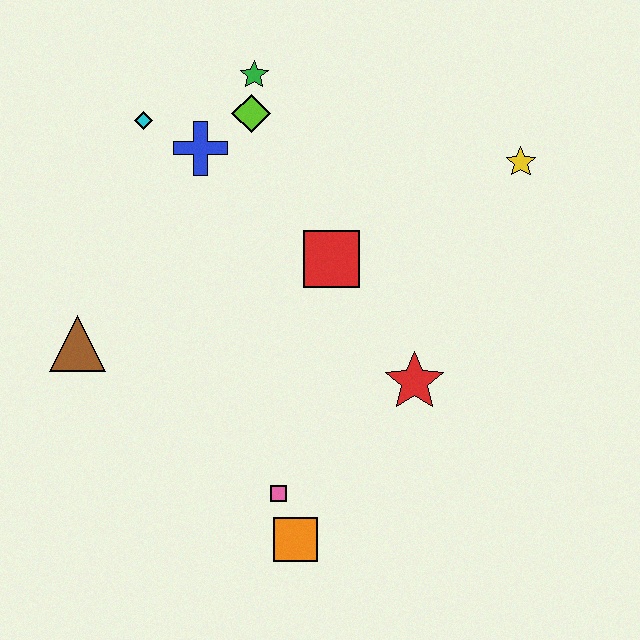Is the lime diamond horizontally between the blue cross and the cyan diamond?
No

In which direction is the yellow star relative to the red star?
The yellow star is above the red star.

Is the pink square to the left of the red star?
Yes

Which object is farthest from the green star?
The orange square is farthest from the green star.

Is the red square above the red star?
Yes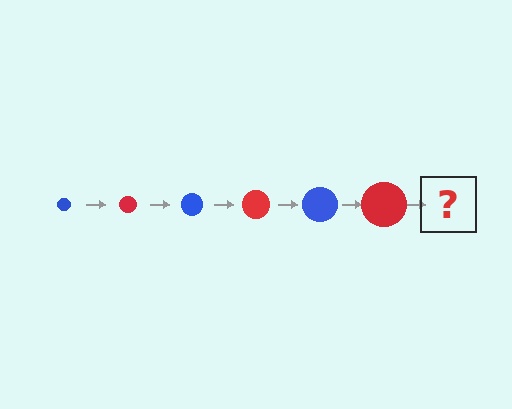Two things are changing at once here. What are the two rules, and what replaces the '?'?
The two rules are that the circle grows larger each step and the color cycles through blue and red. The '?' should be a blue circle, larger than the previous one.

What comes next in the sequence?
The next element should be a blue circle, larger than the previous one.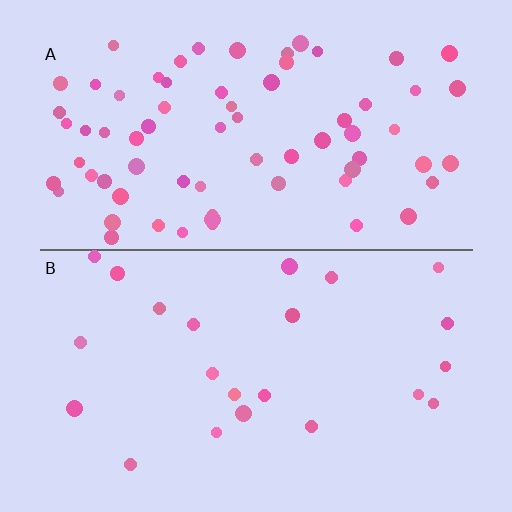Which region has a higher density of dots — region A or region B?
A (the top).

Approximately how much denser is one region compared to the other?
Approximately 3.1× — region A over region B.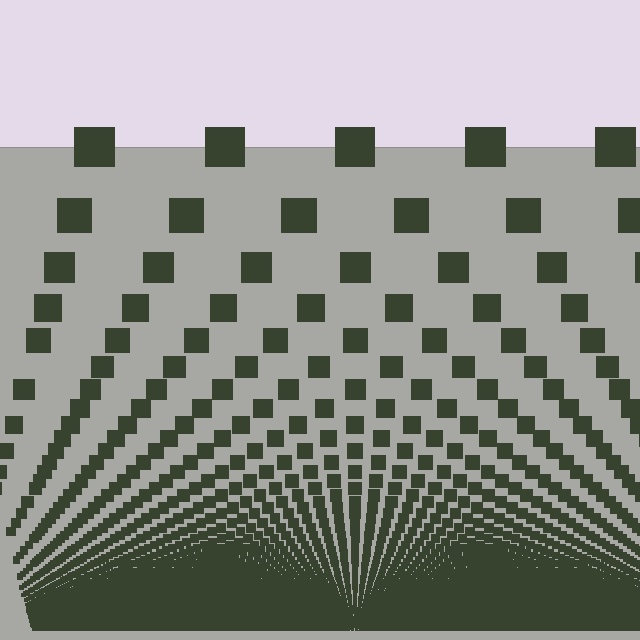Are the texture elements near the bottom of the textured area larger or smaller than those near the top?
Smaller. The gradient is inverted — elements near the bottom are smaller and denser.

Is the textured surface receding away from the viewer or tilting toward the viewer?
The surface appears to tilt toward the viewer. Texture elements get larger and sparser toward the top.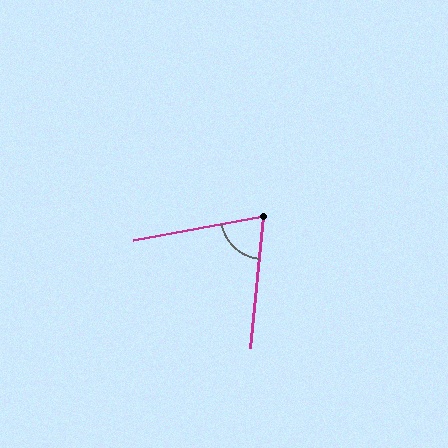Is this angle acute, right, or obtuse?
It is acute.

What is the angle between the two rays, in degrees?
Approximately 74 degrees.